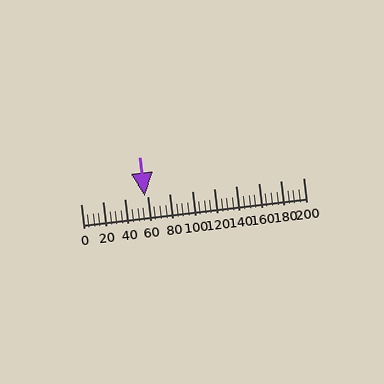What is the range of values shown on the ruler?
The ruler shows values from 0 to 200.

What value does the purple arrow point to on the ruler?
The purple arrow points to approximately 58.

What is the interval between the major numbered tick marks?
The major tick marks are spaced 20 units apart.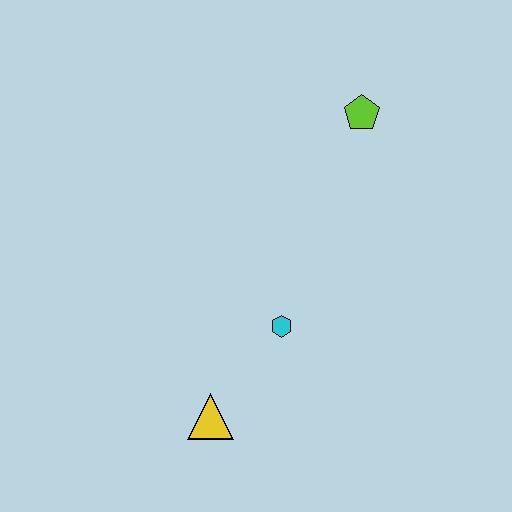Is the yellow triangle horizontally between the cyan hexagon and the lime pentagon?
No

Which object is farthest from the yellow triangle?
The lime pentagon is farthest from the yellow triangle.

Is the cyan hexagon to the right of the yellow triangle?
Yes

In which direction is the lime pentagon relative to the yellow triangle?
The lime pentagon is above the yellow triangle.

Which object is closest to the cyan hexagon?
The yellow triangle is closest to the cyan hexagon.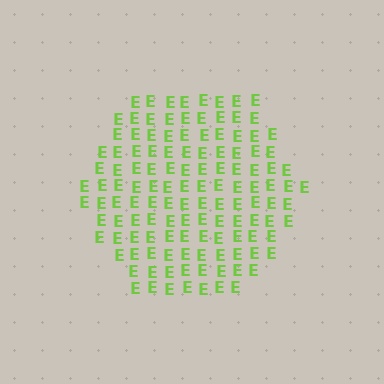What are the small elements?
The small elements are letter E's.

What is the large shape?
The large shape is a hexagon.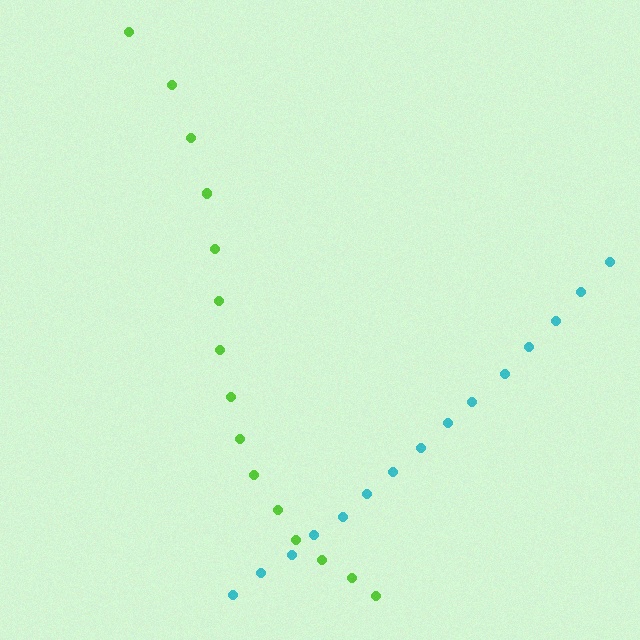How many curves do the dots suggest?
There are 2 distinct paths.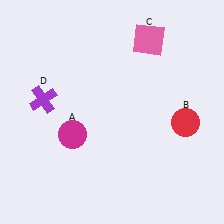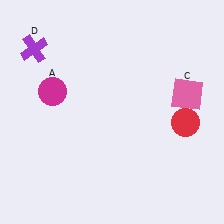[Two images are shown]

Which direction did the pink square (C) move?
The pink square (C) moved down.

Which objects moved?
The objects that moved are: the magenta circle (A), the pink square (C), the purple cross (D).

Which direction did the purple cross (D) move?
The purple cross (D) moved up.